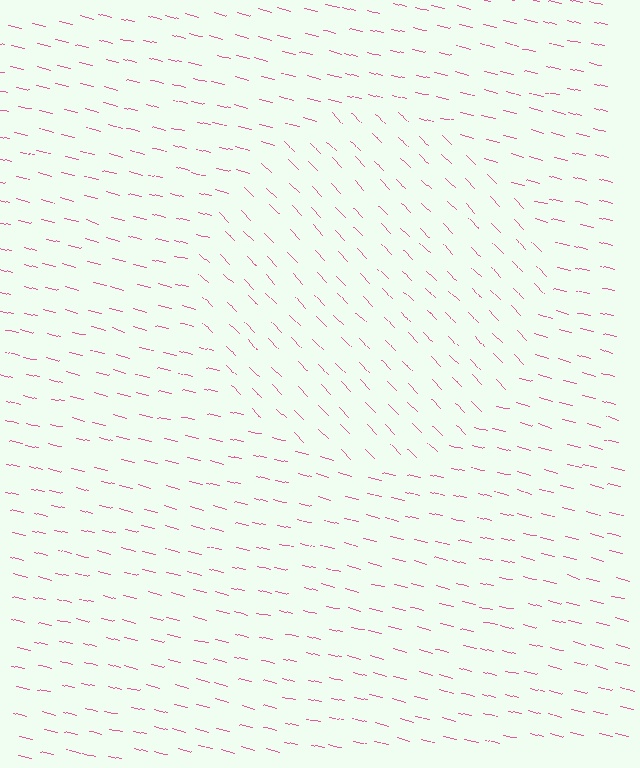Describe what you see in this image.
The image is filled with small pink line segments. A circle region in the image has lines oriented differently from the surrounding lines, creating a visible texture boundary.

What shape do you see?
I see a circle.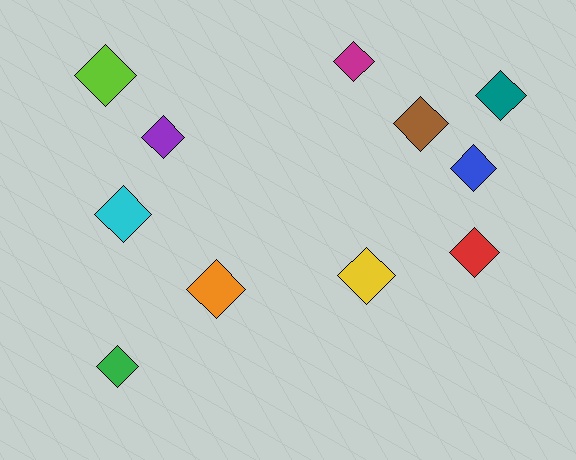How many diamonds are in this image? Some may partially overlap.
There are 11 diamonds.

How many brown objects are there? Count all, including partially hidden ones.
There is 1 brown object.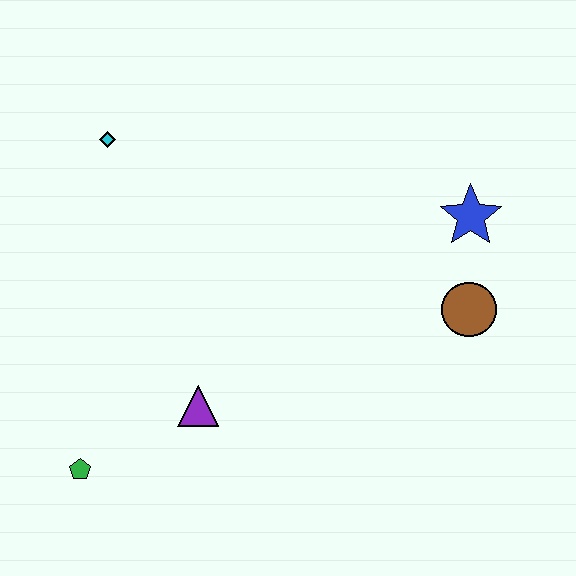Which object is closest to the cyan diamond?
The purple triangle is closest to the cyan diamond.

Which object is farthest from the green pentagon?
The blue star is farthest from the green pentagon.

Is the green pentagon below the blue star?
Yes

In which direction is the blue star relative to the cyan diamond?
The blue star is to the right of the cyan diamond.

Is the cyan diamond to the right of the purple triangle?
No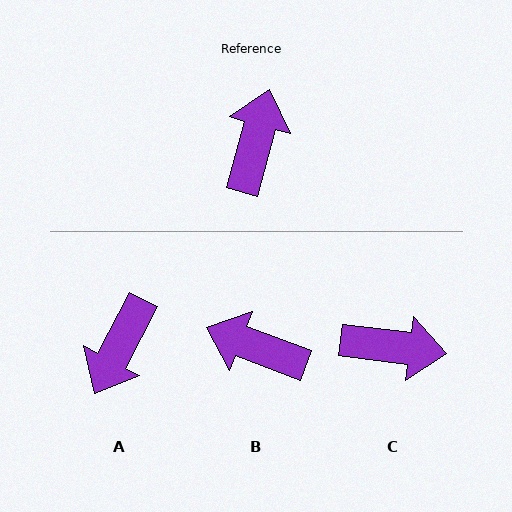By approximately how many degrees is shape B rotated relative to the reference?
Approximately 84 degrees counter-clockwise.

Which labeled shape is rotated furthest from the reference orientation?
A, about 167 degrees away.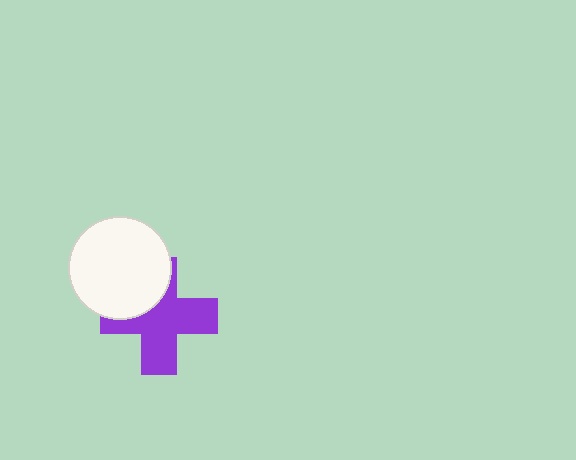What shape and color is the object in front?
The object in front is a white circle.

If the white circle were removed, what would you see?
You would see the complete purple cross.